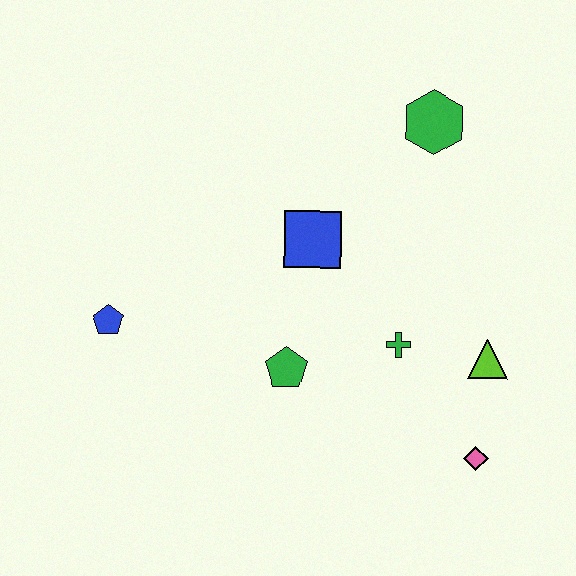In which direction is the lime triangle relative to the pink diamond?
The lime triangle is above the pink diamond.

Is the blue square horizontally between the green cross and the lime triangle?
No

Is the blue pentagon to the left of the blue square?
Yes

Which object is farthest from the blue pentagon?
The pink diamond is farthest from the blue pentagon.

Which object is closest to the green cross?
The lime triangle is closest to the green cross.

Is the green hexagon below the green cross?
No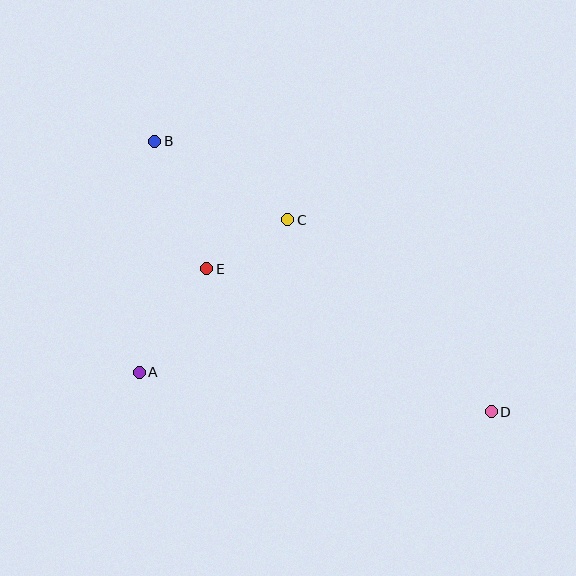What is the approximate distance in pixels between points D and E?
The distance between D and E is approximately 318 pixels.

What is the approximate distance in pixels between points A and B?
The distance between A and B is approximately 232 pixels.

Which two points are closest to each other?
Points C and E are closest to each other.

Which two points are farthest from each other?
Points B and D are farthest from each other.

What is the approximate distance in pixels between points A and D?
The distance between A and D is approximately 354 pixels.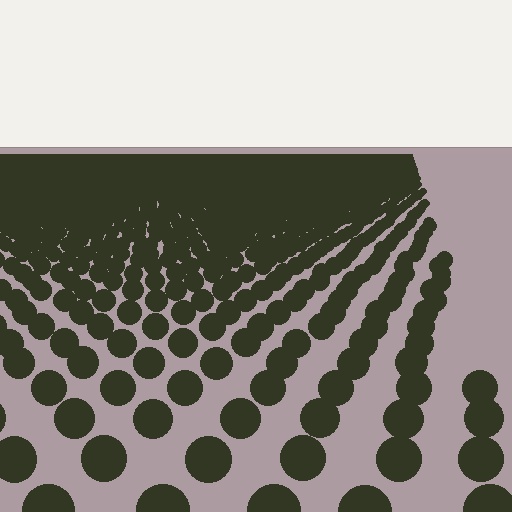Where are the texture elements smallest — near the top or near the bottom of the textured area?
Near the top.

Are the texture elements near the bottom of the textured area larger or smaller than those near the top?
Larger. Near the bottom, elements are closer to the viewer and appear at a bigger on-screen size.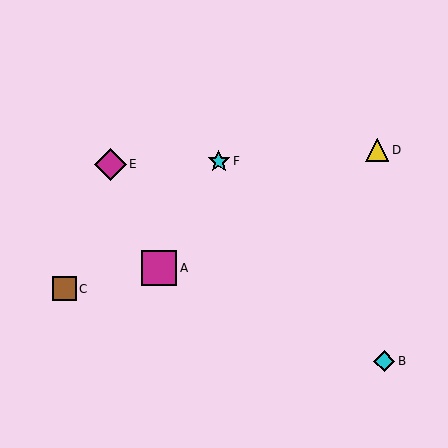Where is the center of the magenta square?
The center of the magenta square is at (159, 268).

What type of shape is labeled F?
Shape F is a cyan star.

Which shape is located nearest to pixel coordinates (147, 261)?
The magenta square (labeled A) at (159, 268) is nearest to that location.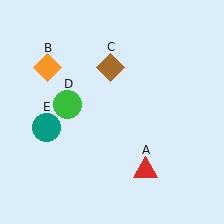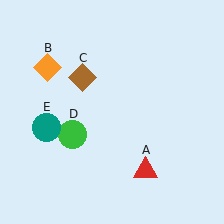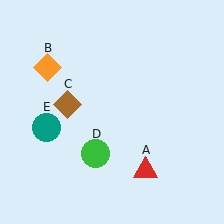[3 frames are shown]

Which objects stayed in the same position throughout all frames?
Red triangle (object A) and orange diamond (object B) and teal circle (object E) remained stationary.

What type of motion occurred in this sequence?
The brown diamond (object C), green circle (object D) rotated counterclockwise around the center of the scene.